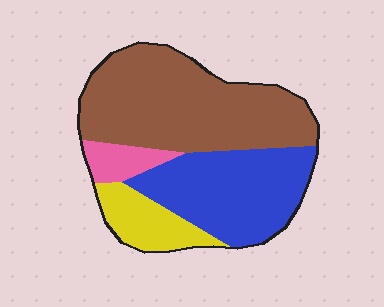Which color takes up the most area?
Brown, at roughly 50%.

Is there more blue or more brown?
Brown.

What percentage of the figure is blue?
Blue covers around 35% of the figure.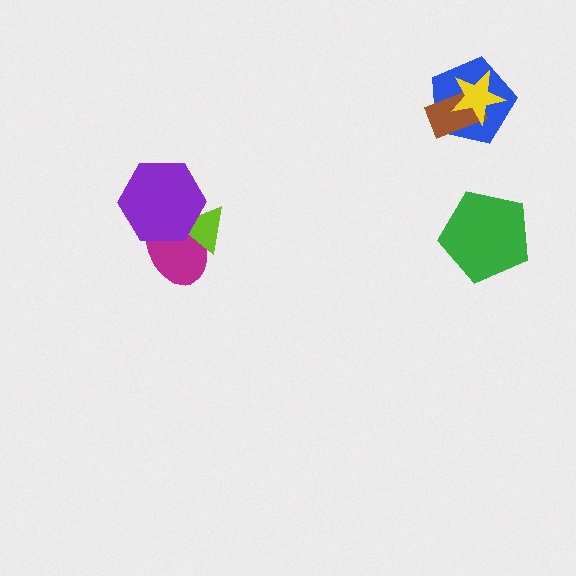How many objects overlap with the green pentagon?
0 objects overlap with the green pentagon.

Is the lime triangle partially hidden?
Yes, it is partially covered by another shape.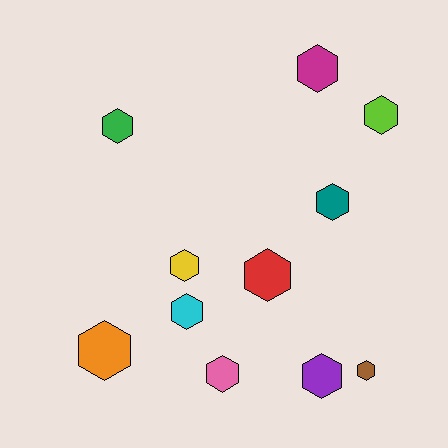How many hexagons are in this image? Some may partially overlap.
There are 11 hexagons.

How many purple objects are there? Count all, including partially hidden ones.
There is 1 purple object.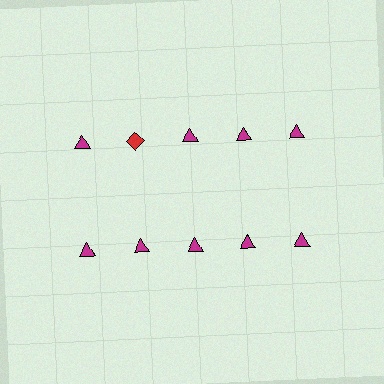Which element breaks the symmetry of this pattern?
The red diamond in the top row, second from left column breaks the symmetry. All other shapes are magenta triangles.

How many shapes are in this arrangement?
There are 10 shapes arranged in a grid pattern.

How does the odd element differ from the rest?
It differs in both color (red instead of magenta) and shape (diamond instead of triangle).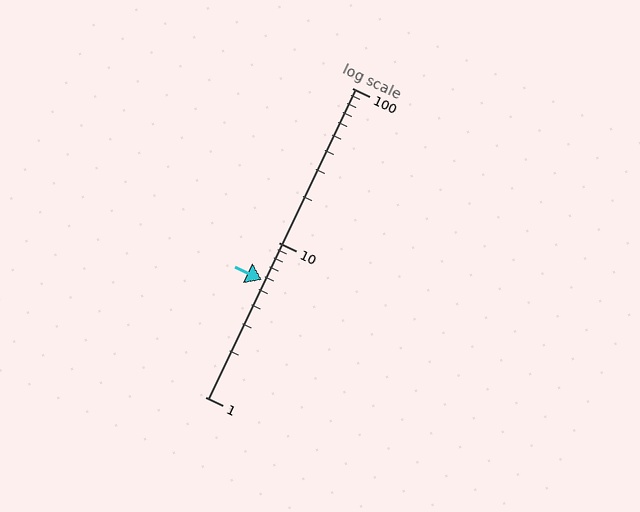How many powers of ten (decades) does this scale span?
The scale spans 2 decades, from 1 to 100.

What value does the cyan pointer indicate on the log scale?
The pointer indicates approximately 5.7.